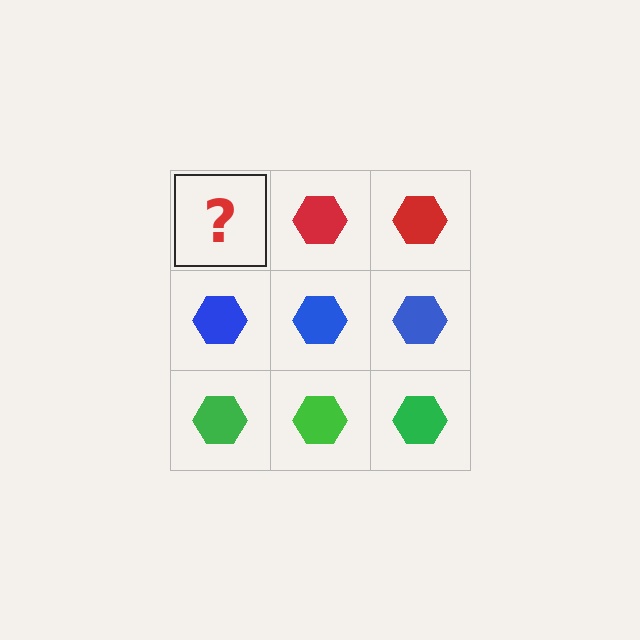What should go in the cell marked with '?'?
The missing cell should contain a red hexagon.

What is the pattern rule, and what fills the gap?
The rule is that each row has a consistent color. The gap should be filled with a red hexagon.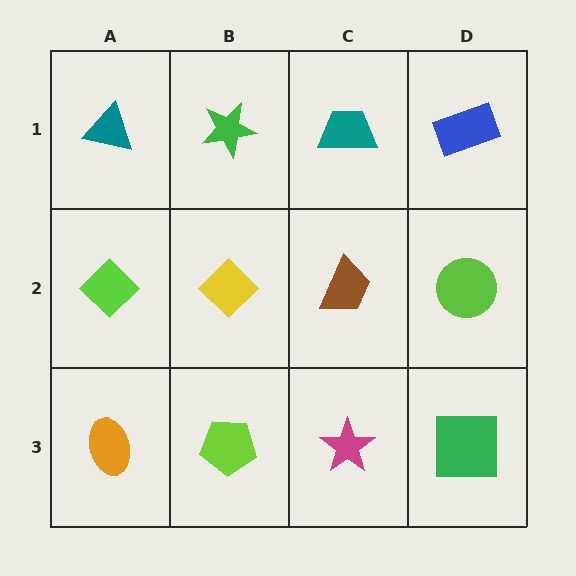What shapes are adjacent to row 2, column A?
A teal triangle (row 1, column A), an orange ellipse (row 3, column A), a yellow diamond (row 2, column B).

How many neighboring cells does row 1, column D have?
2.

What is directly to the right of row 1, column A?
A green star.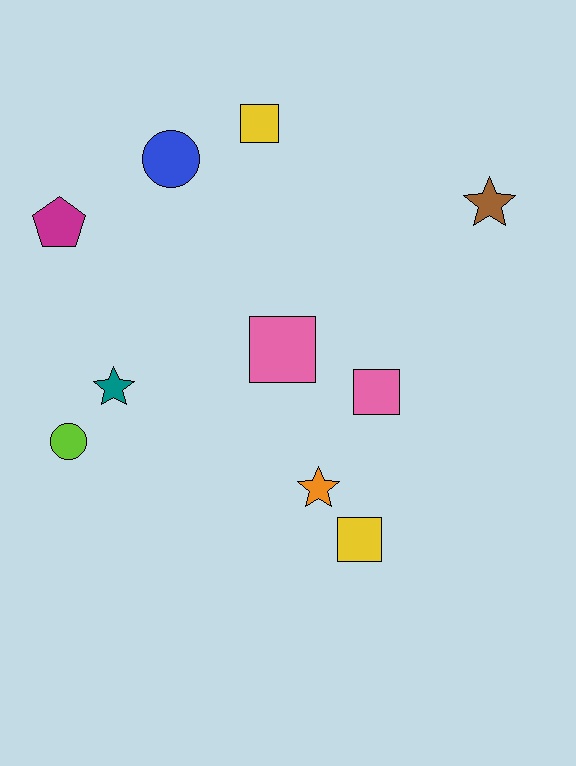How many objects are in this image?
There are 10 objects.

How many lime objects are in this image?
There is 1 lime object.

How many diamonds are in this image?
There are no diamonds.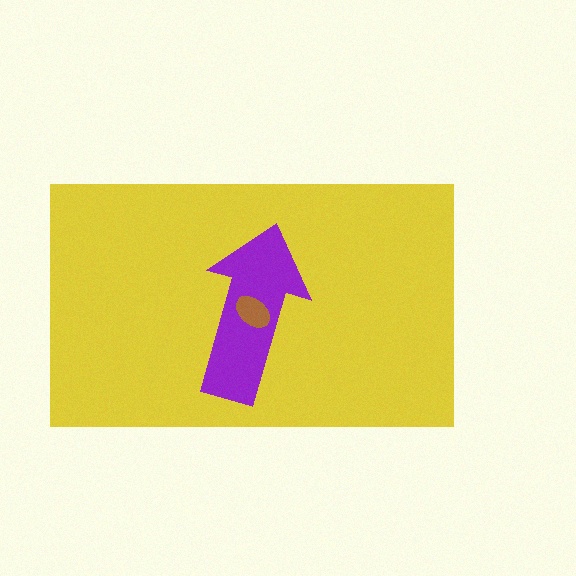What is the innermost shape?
The brown ellipse.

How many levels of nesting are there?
3.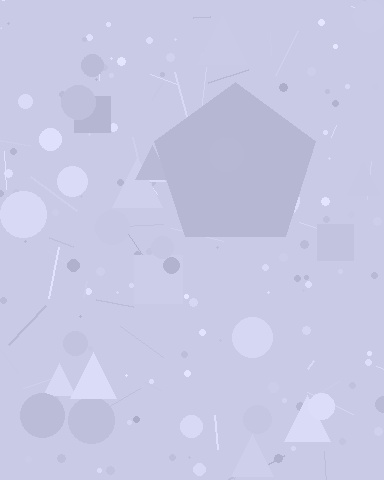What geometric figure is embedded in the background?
A pentagon is embedded in the background.